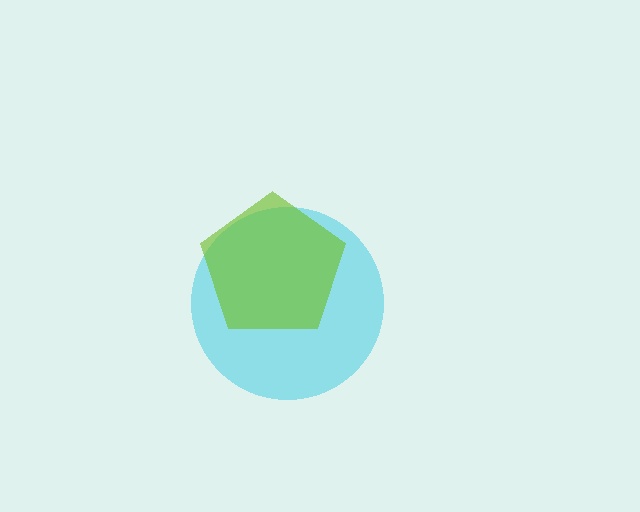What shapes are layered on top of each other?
The layered shapes are: a cyan circle, a lime pentagon.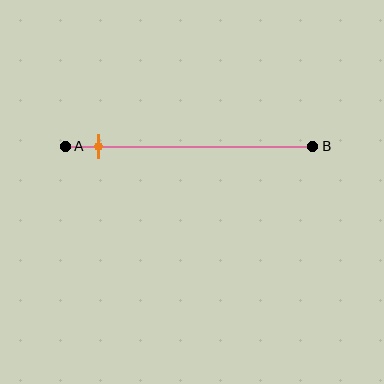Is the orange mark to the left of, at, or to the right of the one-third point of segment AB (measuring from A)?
The orange mark is to the left of the one-third point of segment AB.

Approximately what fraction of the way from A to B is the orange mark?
The orange mark is approximately 15% of the way from A to B.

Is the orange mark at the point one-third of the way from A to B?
No, the mark is at about 15% from A, not at the 33% one-third point.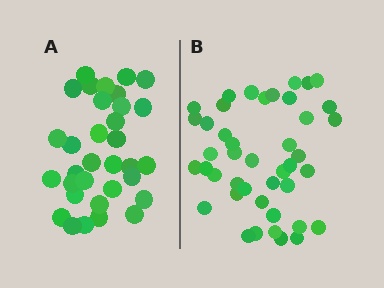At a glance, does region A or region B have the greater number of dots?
Region B (the right region) has more dots.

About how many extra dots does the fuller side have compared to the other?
Region B has roughly 10 or so more dots than region A.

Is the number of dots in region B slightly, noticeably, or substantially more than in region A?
Region B has noticeably more, but not dramatically so. The ratio is roughly 1.3 to 1.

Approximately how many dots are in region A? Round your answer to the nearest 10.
About 30 dots. (The exact count is 33, which rounds to 30.)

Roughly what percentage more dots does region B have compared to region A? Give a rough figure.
About 30% more.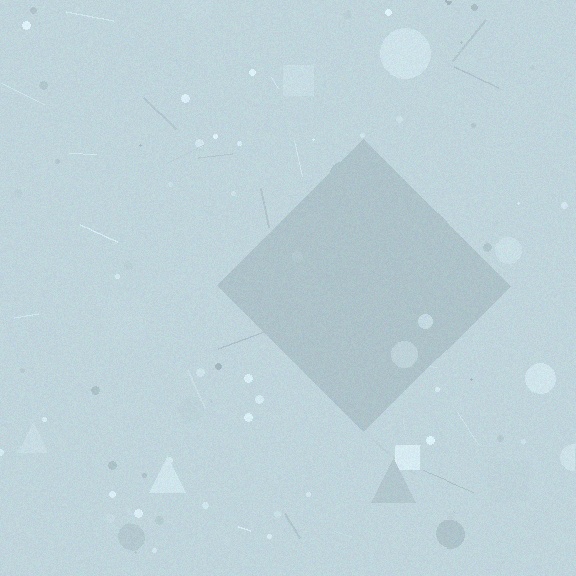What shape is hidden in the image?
A diamond is hidden in the image.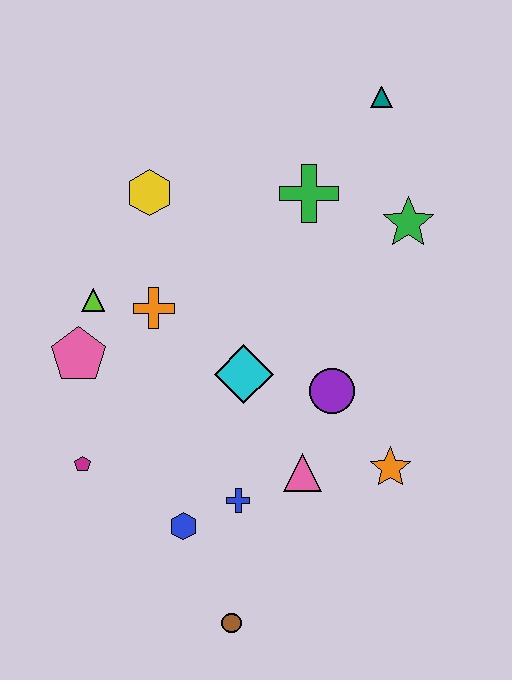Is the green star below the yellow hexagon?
Yes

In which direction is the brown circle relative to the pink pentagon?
The brown circle is below the pink pentagon.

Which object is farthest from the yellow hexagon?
The brown circle is farthest from the yellow hexagon.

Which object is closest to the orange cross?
The lime triangle is closest to the orange cross.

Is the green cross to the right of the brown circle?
Yes